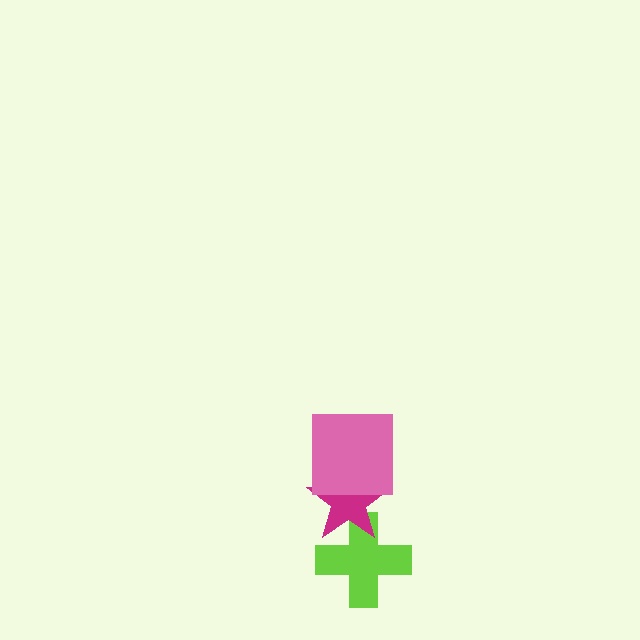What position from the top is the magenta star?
The magenta star is 2nd from the top.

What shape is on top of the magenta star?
The pink square is on top of the magenta star.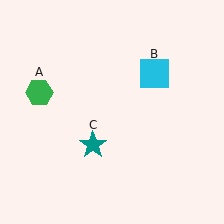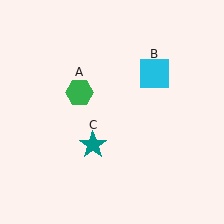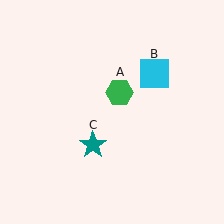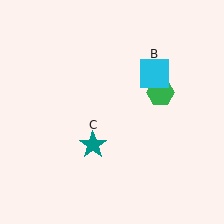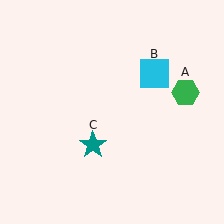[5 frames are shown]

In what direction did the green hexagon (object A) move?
The green hexagon (object A) moved right.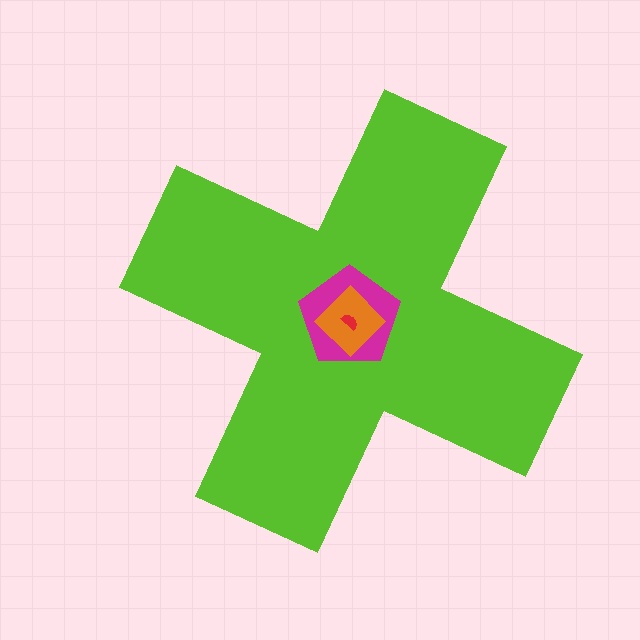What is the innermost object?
The red semicircle.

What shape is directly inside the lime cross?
The magenta pentagon.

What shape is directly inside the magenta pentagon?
The orange diamond.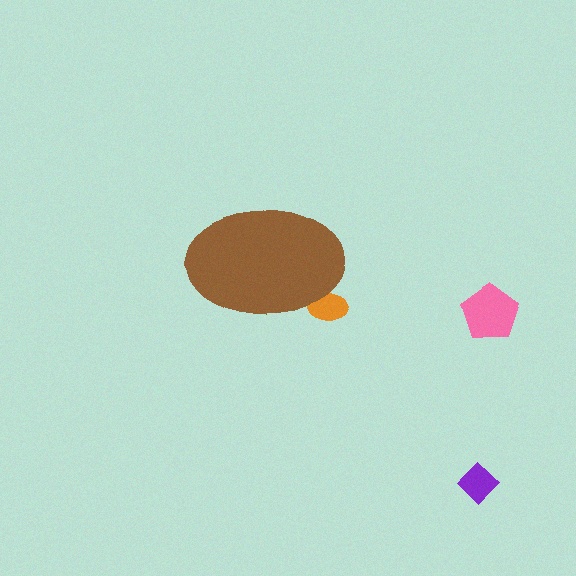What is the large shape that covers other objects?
A brown ellipse.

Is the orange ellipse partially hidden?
Yes, the orange ellipse is partially hidden behind the brown ellipse.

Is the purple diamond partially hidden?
No, the purple diamond is fully visible.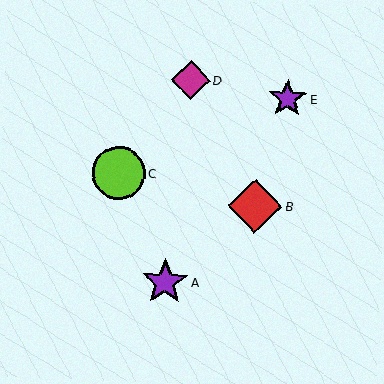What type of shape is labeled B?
Shape B is a red diamond.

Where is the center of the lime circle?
The center of the lime circle is at (118, 173).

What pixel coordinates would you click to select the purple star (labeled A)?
Click at (165, 282) to select the purple star A.